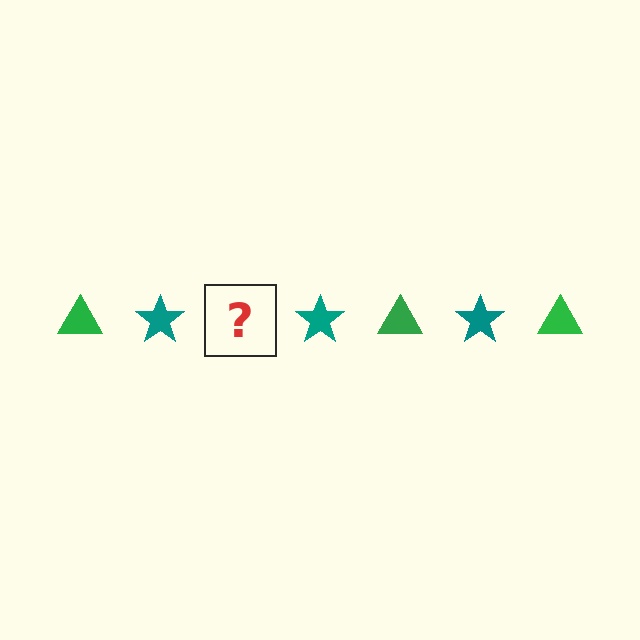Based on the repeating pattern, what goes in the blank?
The blank should be a green triangle.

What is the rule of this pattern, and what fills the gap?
The rule is that the pattern alternates between green triangle and teal star. The gap should be filled with a green triangle.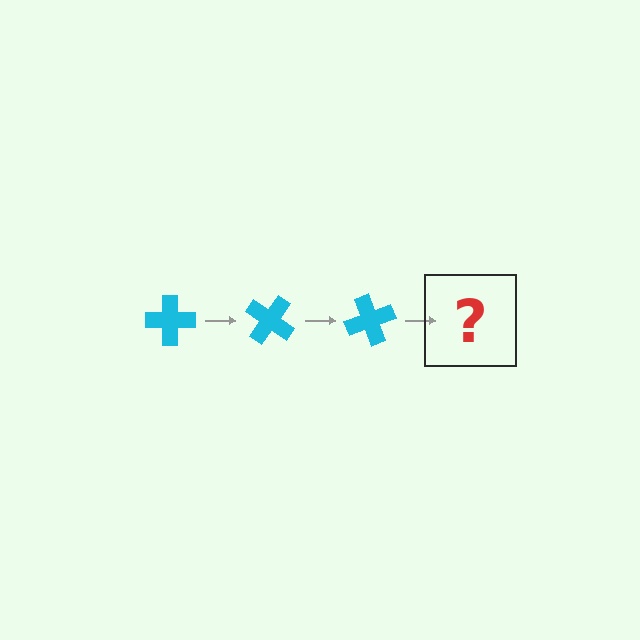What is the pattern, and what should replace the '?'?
The pattern is that the cross rotates 35 degrees each step. The '?' should be a cyan cross rotated 105 degrees.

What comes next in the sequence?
The next element should be a cyan cross rotated 105 degrees.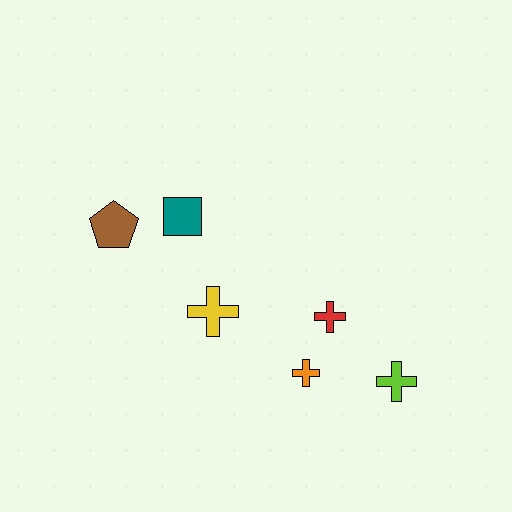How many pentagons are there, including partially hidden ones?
There is 1 pentagon.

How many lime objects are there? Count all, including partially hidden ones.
There is 1 lime object.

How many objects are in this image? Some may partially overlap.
There are 6 objects.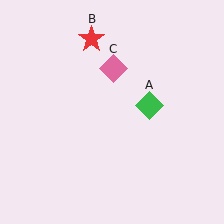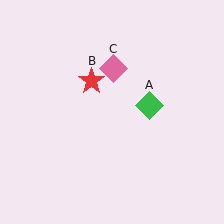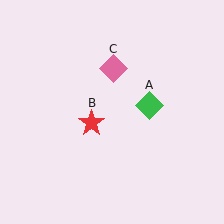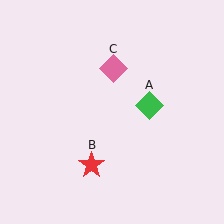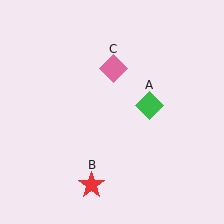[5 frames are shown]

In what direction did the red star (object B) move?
The red star (object B) moved down.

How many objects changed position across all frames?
1 object changed position: red star (object B).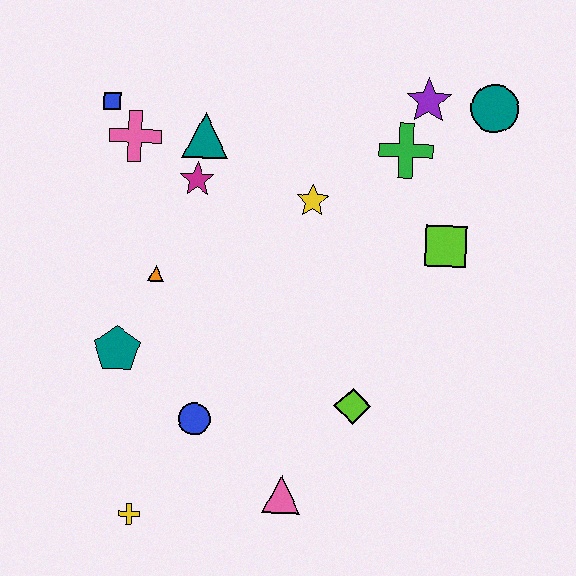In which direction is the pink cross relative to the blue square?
The pink cross is below the blue square.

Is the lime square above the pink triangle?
Yes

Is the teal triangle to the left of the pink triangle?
Yes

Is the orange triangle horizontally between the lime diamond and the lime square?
No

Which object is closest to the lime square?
The green cross is closest to the lime square.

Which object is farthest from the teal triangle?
The yellow cross is farthest from the teal triangle.